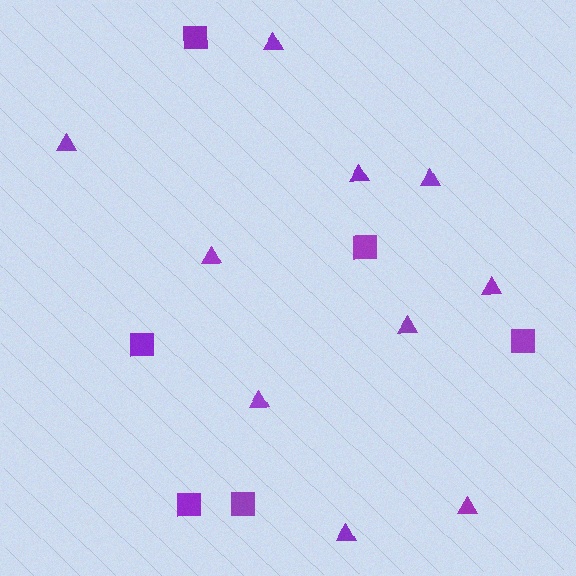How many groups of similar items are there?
There are 2 groups: one group of squares (6) and one group of triangles (10).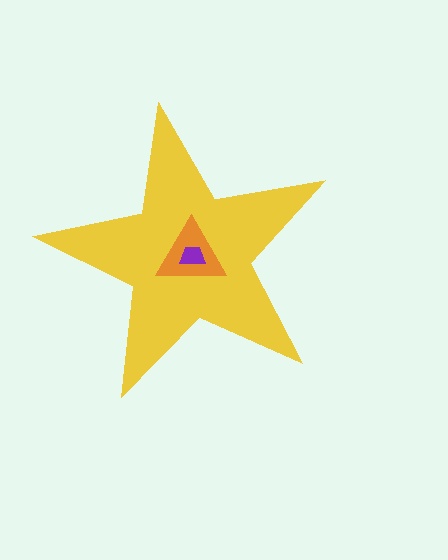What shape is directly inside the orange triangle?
The purple trapezoid.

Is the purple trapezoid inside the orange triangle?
Yes.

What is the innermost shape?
The purple trapezoid.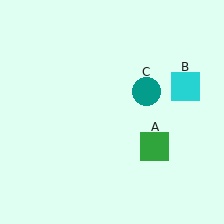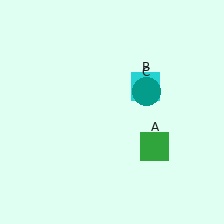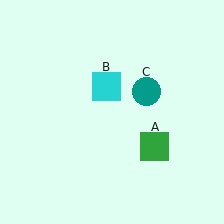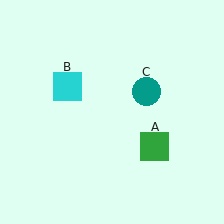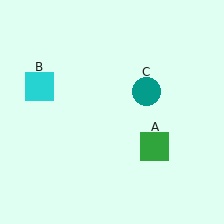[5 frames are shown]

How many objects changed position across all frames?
1 object changed position: cyan square (object B).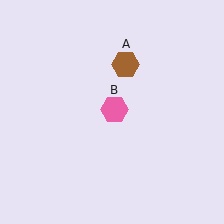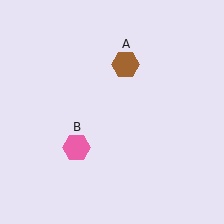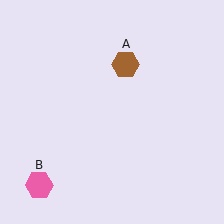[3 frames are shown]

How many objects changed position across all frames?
1 object changed position: pink hexagon (object B).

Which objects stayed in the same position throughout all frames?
Brown hexagon (object A) remained stationary.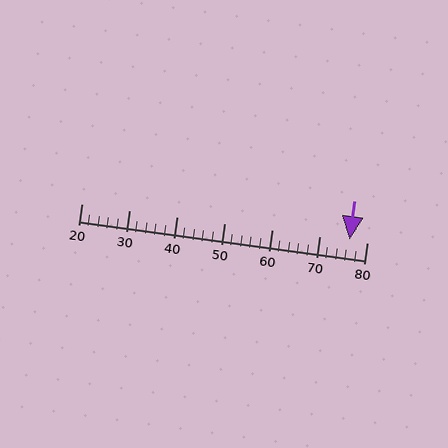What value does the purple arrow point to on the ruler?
The purple arrow points to approximately 76.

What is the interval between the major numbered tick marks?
The major tick marks are spaced 10 units apart.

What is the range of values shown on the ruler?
The ruler shows values from 20 to 80.